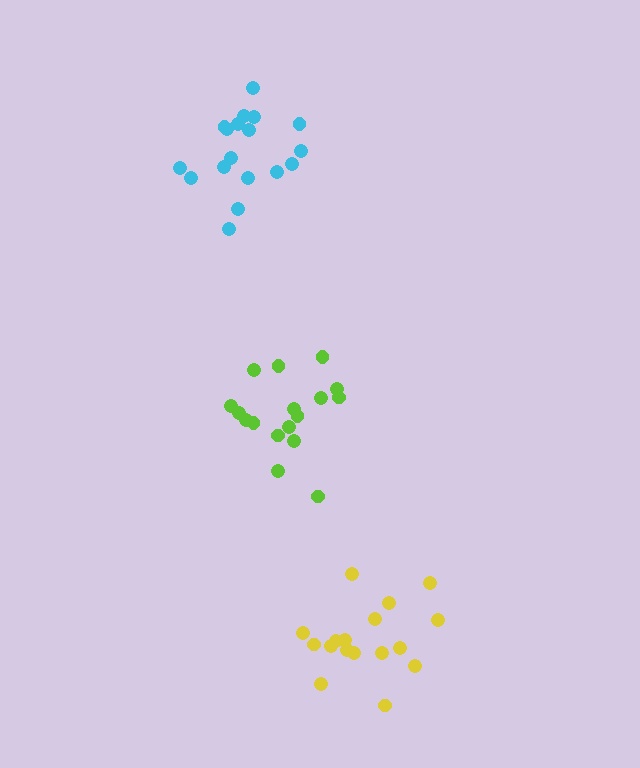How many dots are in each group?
Group 1: 17 dots, Group 2: 17 dots, Group 3: 18 dots (52 total).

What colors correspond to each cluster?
The clusters are colored: yellow, lime, cyan.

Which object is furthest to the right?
The yellow cluster is rightmost.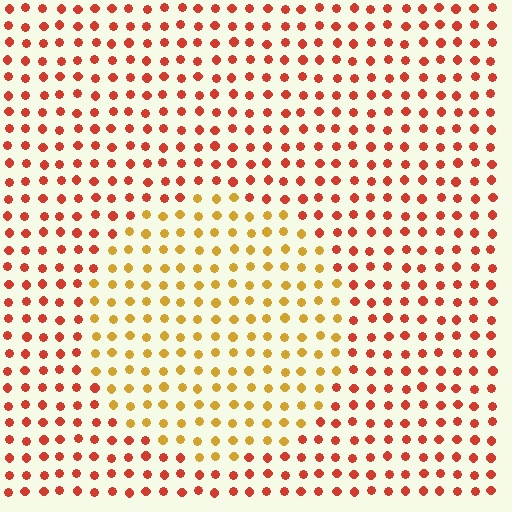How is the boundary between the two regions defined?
The boundary is defined purely by a slight shift in hue (about 38 degrees). Spacing, size, and orientation are identical on both sides.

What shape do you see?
I see a circle.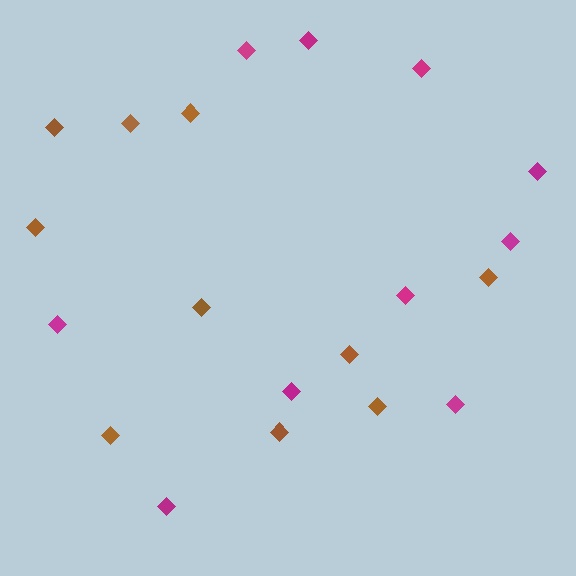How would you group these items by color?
There are 2 groups: one group of magenta diamonds (10) and one group of brown diamonds (10).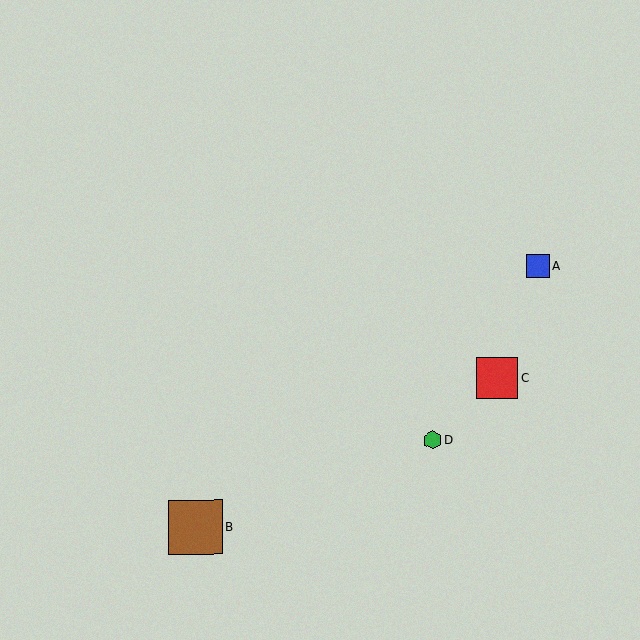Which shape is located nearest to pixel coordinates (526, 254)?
The blue square (labeled A) at (538, 266) is nearest to that location.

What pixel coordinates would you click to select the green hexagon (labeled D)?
Click at (432, 440) to select the green hexagon D.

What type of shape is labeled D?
Shape D is a green hexagon.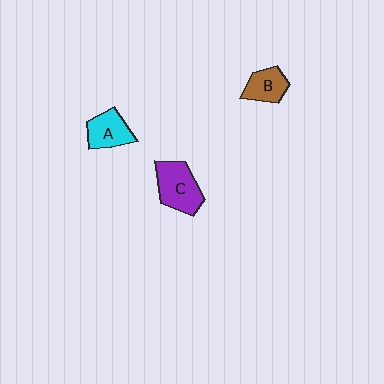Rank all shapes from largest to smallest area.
From largest to smallest: C (purple), A (cyan), B (brown).